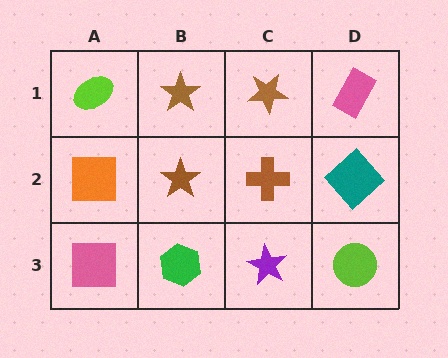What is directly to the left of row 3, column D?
A purple star.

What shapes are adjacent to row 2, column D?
A pink rectangle (row 1, column D), a lime circle (row 3, column D), a brown cross (row 2, column C).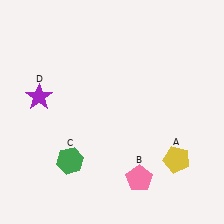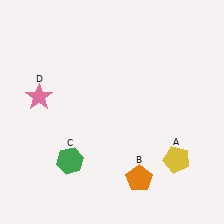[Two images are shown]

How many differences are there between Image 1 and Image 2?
There are 2 differences between the two images.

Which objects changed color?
B changed from pink to orange. D changed from purple to pink.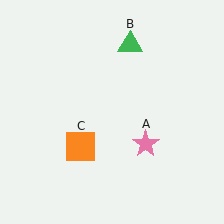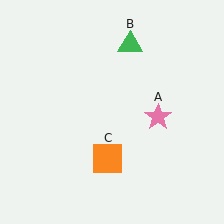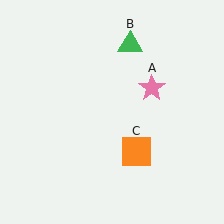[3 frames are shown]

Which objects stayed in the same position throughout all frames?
Green triangle (object B) remained stationary.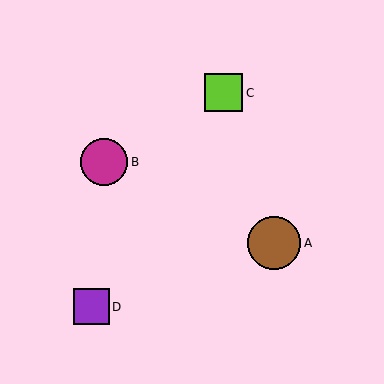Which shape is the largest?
The brown circle (labeled A) is the largest.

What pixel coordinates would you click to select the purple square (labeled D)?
Click at (91, 307) to select the purple square D.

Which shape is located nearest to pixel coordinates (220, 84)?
The lime square (labeled C) at (224, 93) is nearest to that location.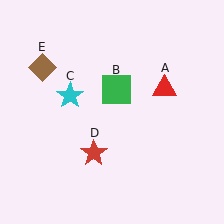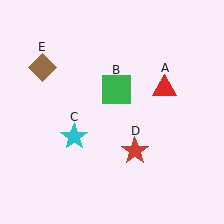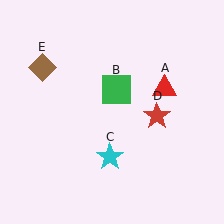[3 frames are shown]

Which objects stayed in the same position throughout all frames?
Red triangle (object A) and green square (object B) and brown diamond (object E) remained stationary.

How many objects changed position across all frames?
2 objects changed position: cyan star (object C), red star (object D).